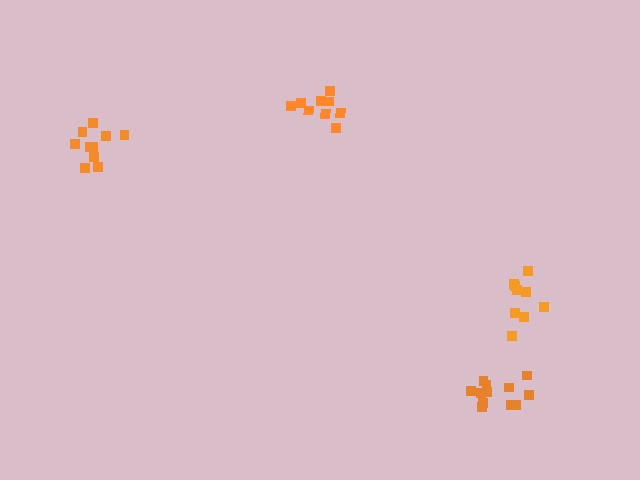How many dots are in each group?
Group 1: 9 dots, Group 2: 9 dots, Group 3: 10 dots, Group 4: 12 dots (40 total).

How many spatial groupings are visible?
There are 4 spatial groupings.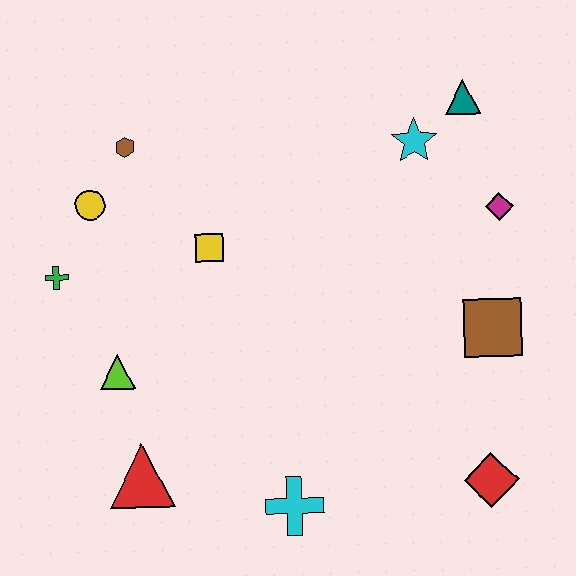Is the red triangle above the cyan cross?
Yes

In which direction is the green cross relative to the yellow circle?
The green cross is below the yellow circle.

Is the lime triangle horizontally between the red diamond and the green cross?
Yes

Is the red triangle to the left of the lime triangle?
No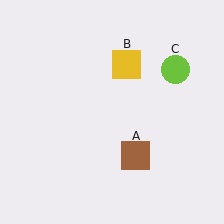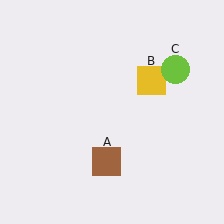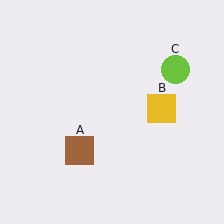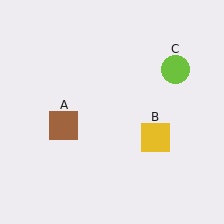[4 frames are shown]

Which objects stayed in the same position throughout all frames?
Lime circle (object C) remained stationary.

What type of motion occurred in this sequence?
The brown square (object A), yellow square (object B) rotated clockwise around the center of the scene.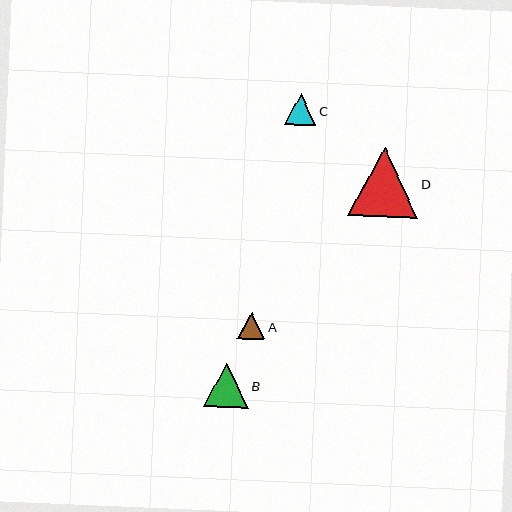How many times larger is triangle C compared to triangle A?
Triangle C is approximately 1.2 times the size of triangle A.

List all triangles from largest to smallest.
From largest to smallest: D, B, C, A.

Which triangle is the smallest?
Triangle A is the smallest with a size of approximately 27 pixels.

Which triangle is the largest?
Triangle D is the largest with a size of approximately 69 pixels.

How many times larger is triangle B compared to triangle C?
Triangle B is approximately 1.4 times the size of triangle C.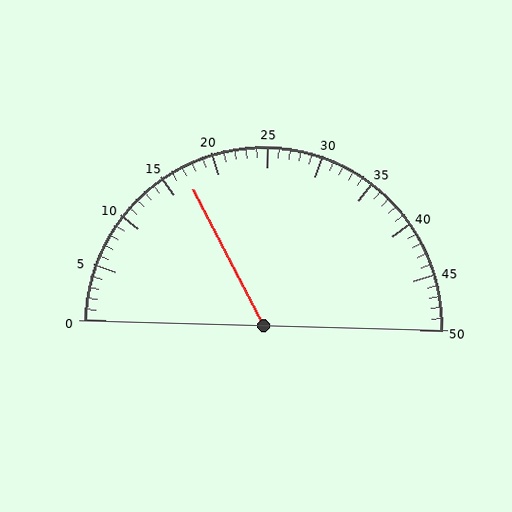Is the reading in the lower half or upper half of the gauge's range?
The reading is in the lower half of the range (0 to 50).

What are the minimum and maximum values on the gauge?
The gauge ranges from 0 to 50.